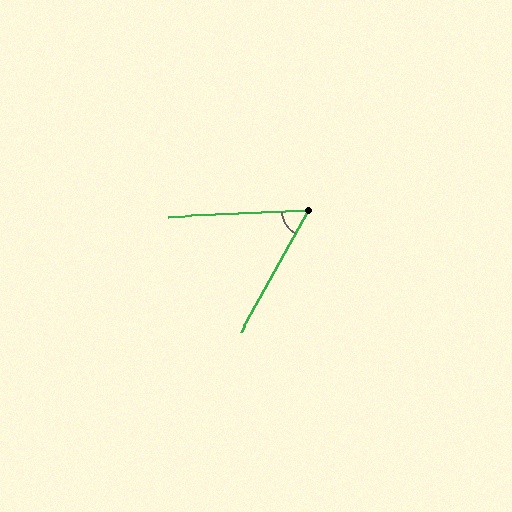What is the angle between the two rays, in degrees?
Approximately 58 degrees.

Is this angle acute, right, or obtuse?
It is acute.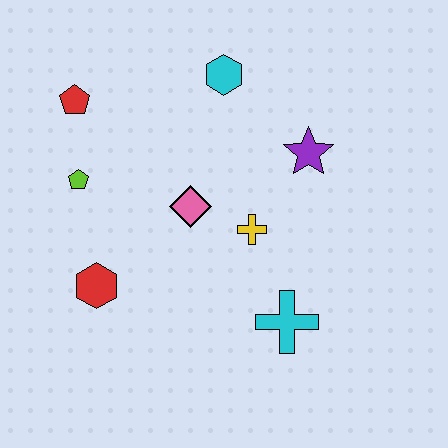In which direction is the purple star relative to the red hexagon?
The purple star is to the right of the red hexagon.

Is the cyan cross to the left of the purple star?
Yes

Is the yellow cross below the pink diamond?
Yes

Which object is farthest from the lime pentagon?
The cyan cross is farthest from the lime pentagon.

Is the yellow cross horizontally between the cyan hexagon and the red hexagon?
No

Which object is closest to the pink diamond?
The yellow cross is closest to the pink diamond.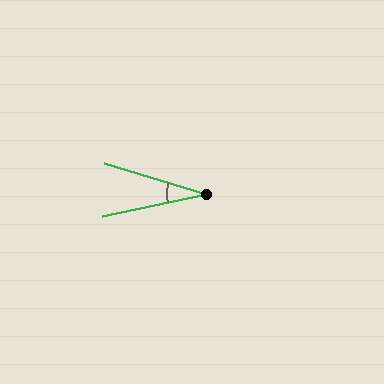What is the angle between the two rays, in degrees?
Approximately 29 degrees.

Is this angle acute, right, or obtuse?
It is acute.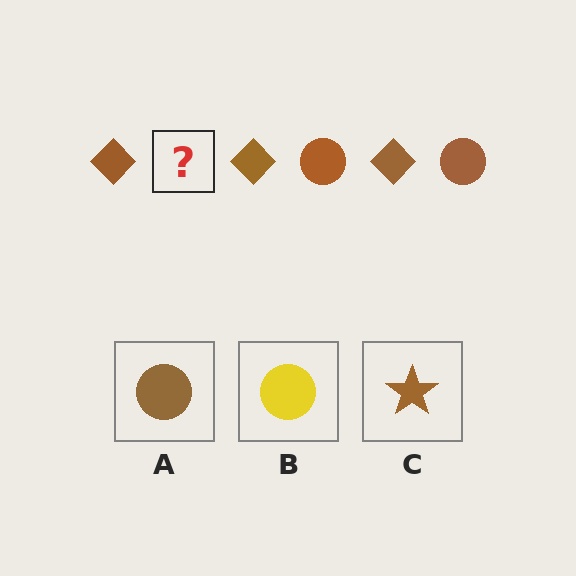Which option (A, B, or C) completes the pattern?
A.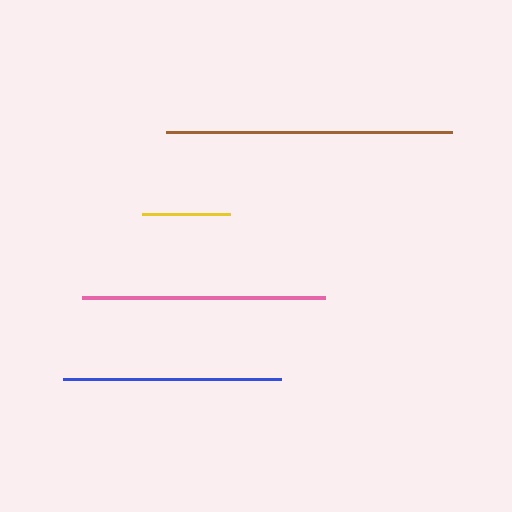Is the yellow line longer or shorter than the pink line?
The pink line is longer than the yellow line.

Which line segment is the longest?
The brown line is the longest at approximately 286 pixels.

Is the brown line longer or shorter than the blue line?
The brown line is longer than the blue line.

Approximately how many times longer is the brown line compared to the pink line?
The brown line is approximately 1.2 times the length of the pink line.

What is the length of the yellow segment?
The yellow segment is approximately 88 pixels long.